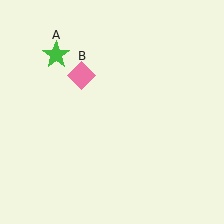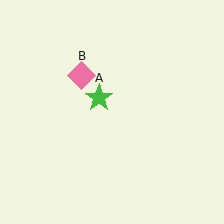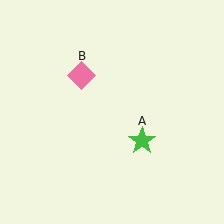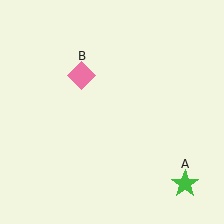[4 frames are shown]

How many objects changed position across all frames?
1 object changed position: green star (object A).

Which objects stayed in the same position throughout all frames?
Pink diamond (object B) remained stationary.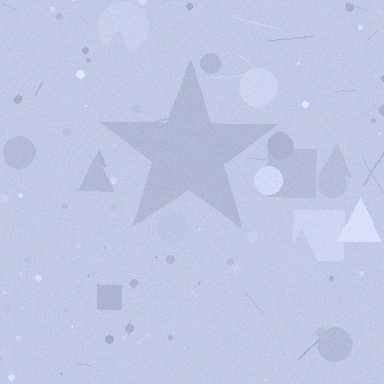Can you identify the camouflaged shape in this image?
The camouflaged shape is a star.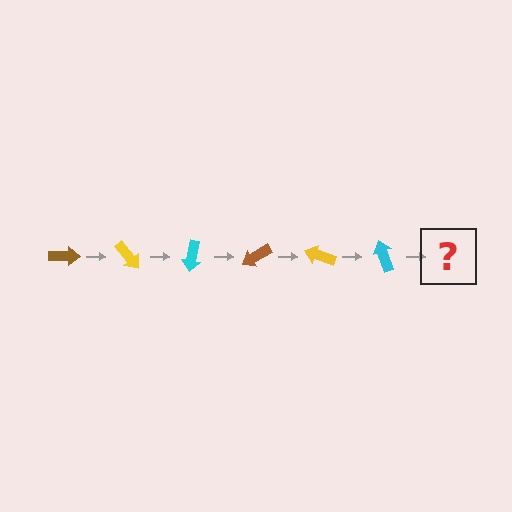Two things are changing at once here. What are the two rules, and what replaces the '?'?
The two rules are that it rotates 50 degrees each step and the color cycles through brown, yellow, and cyan. The '?' should be a brown arrow, rotated 300 degrees from the start.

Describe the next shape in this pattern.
It should be a brown arrow, rotated 300 degrees from the start.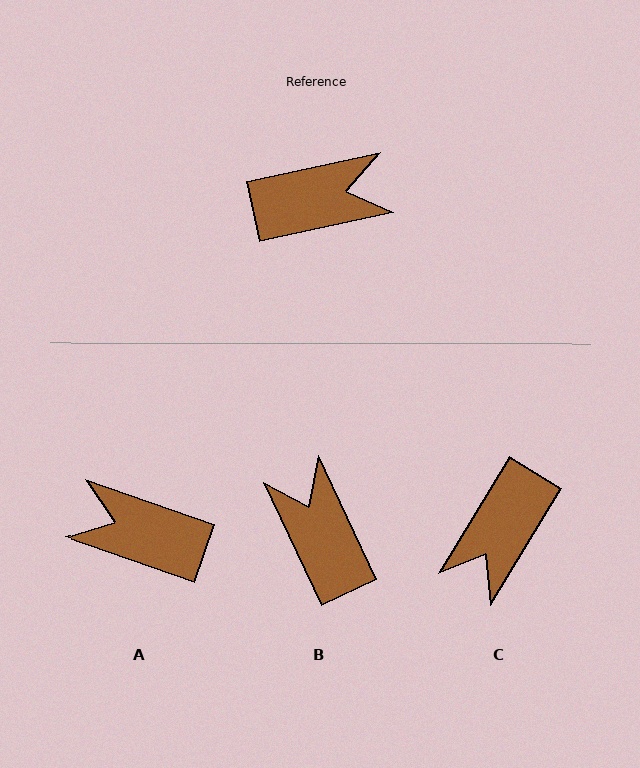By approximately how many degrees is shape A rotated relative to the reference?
Approximately 149 degrees counter-clockwise.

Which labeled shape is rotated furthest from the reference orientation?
A, about 149 degrees away.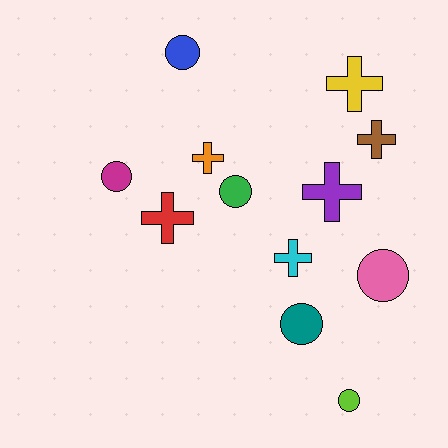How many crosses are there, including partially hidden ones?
There are 6 crosses.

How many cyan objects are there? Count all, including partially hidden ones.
There is 1 cyan object.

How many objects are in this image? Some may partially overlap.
There are 12 objects.